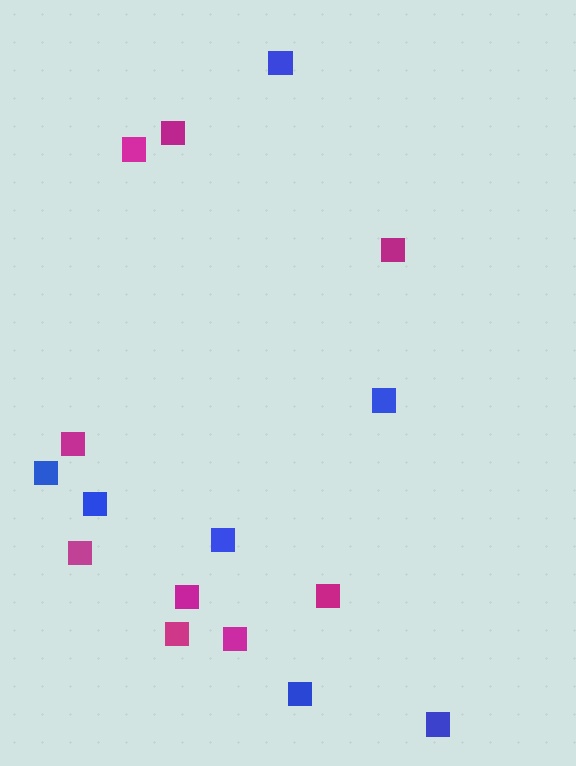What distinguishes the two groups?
There are 2 groups: one group of magenta squares (9) and one group of blue squares (7).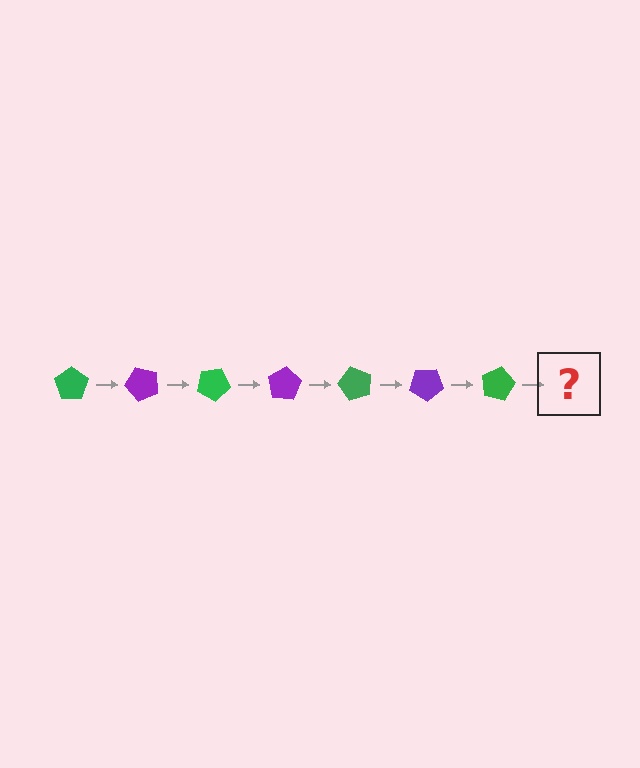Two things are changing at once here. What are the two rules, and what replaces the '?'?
The two rules are that it rotates 50 degrees each step and the color cycles through green and purple. The '?' should be a purple pentagon, rotated 350 degrees from the start.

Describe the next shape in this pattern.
It should be a purple pentagon, rotated 350 degrees from the start.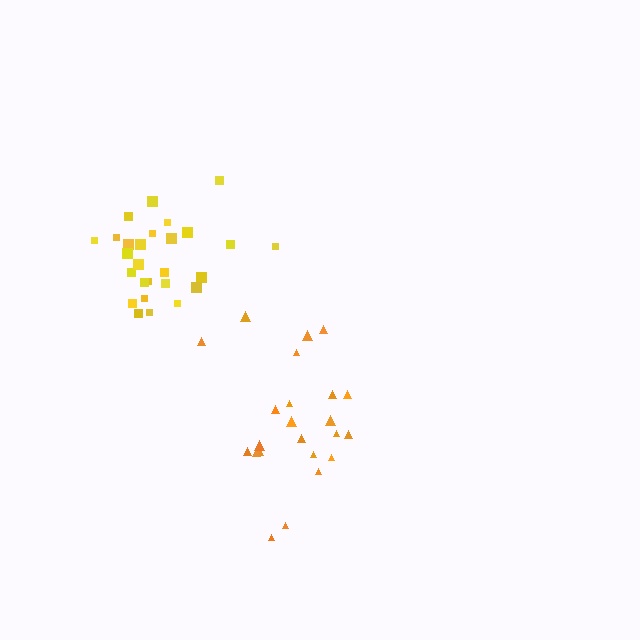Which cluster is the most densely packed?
Yellow.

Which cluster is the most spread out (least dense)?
Orange.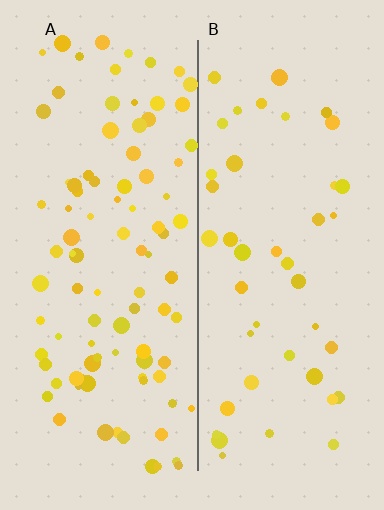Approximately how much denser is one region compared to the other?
Approximately 2.1× — region A over region B.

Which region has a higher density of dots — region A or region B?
A (the left).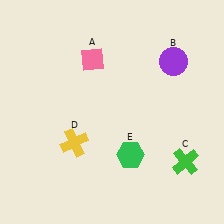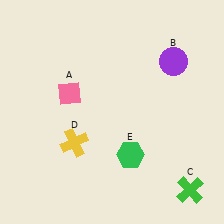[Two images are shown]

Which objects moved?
The objects that moved are: the pink diamond (A), the green cross (C).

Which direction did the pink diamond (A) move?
The pink diamond (A) moved down.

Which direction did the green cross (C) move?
The green cross (C) moved down.